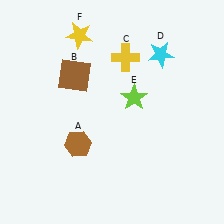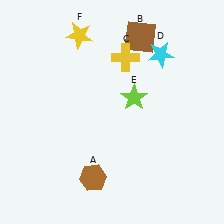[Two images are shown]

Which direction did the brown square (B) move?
The brown square (B) moved right.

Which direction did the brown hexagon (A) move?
The brown hexagon (A) moved down.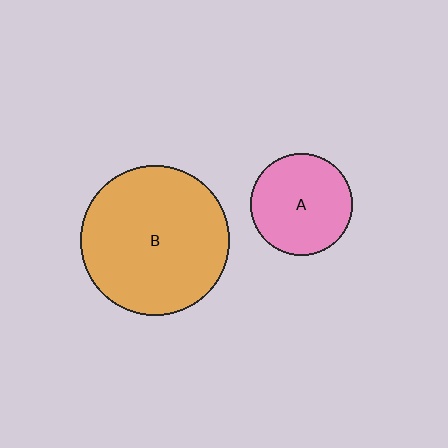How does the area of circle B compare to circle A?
Approximately 2.2 times.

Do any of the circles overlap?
No, none of the circles overlap.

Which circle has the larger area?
Circle B (orange).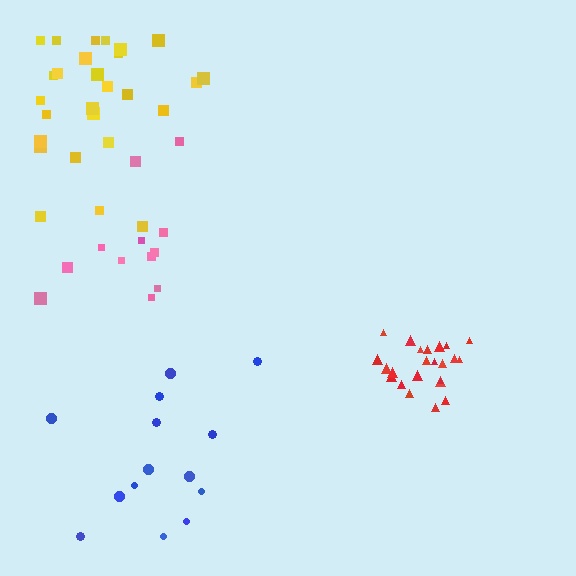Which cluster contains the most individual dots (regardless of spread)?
Yellow (27).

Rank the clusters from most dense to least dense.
red, yellow, pink, blue.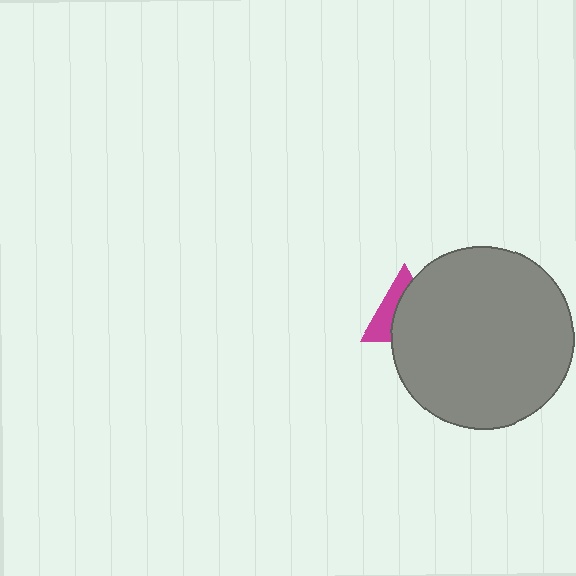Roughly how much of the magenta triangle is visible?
A small part of it is visible (roughly 38%).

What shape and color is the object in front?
The object in front is a gray circle.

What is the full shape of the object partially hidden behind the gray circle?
The partially hidden object is a magenta triangle.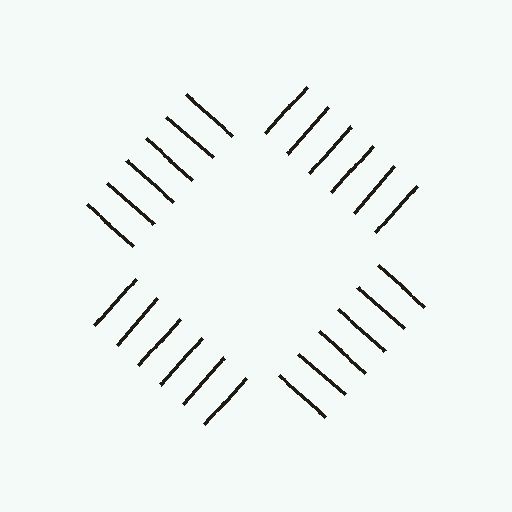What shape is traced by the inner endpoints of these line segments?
An illusory square — the line segments terminate on its edges but no continuous stroke is drawn.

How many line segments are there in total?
24 — 6 along each of the 4 edges.